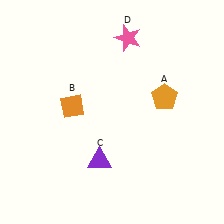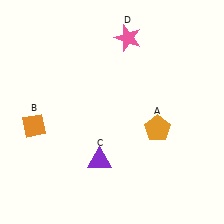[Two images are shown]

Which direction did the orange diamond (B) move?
The orange diamond (B) moved left.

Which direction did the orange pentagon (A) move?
The orange pentagon (A) moved down.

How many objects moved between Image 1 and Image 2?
2 objects moved between the two images.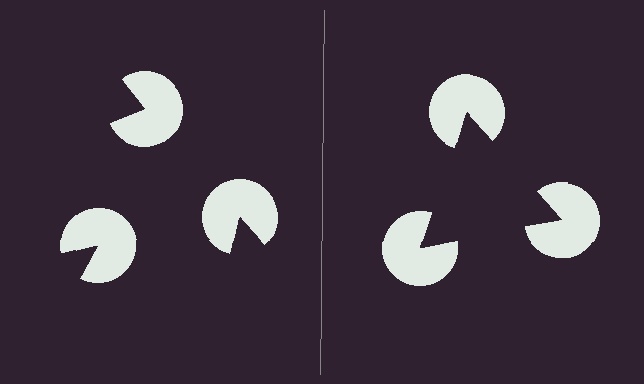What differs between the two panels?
The pac-man discs are positioned identically on both sides; only the wedge orientations differ. On the right they align to a triangle; on the left they are misaligned.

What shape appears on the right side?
An illusory triangle.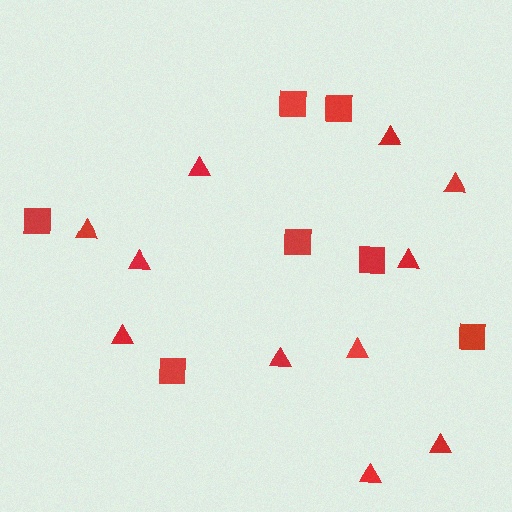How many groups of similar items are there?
There are 2 groups: one group of triangles (11) and one group of squares (7).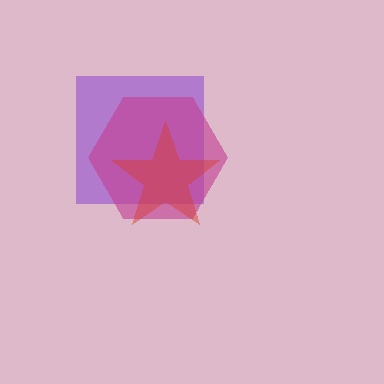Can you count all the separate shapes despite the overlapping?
Yes, there are 3 separate shapes.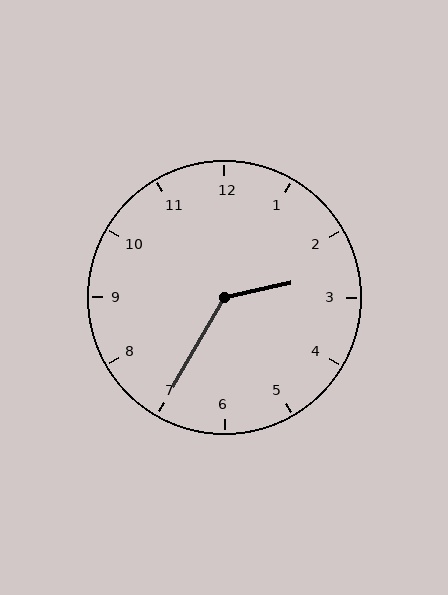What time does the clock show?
2:35.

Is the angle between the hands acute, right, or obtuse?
It is obtuse.